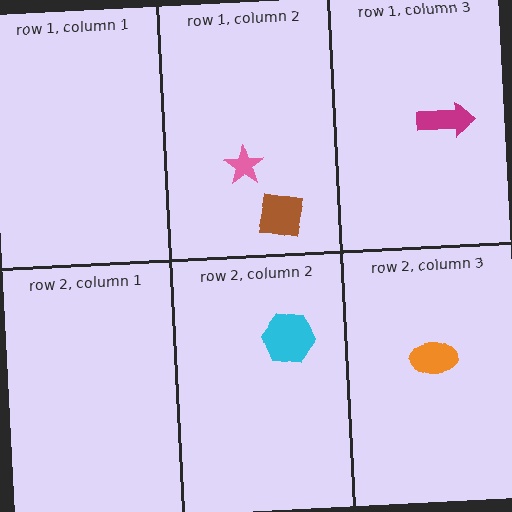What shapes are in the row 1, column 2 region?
The brown square, the pink star.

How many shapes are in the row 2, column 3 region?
1.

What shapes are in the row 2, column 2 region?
The cyan hexagon.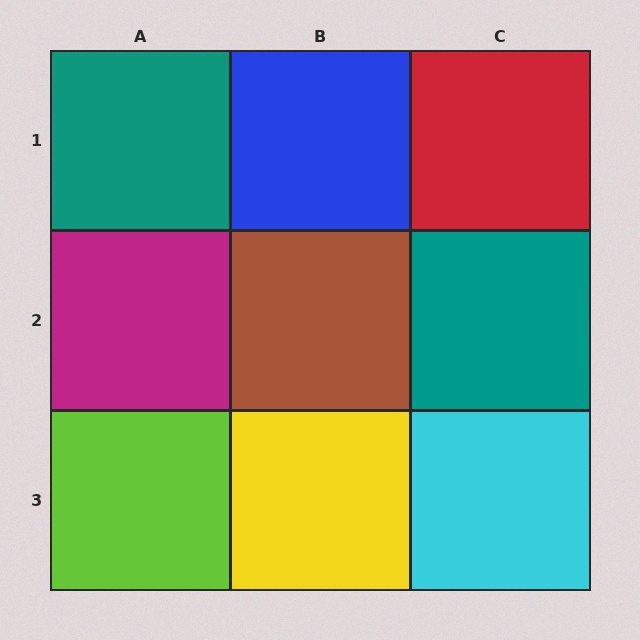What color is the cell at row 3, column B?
Yellow.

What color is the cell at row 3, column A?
Lime.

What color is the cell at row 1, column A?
Teal.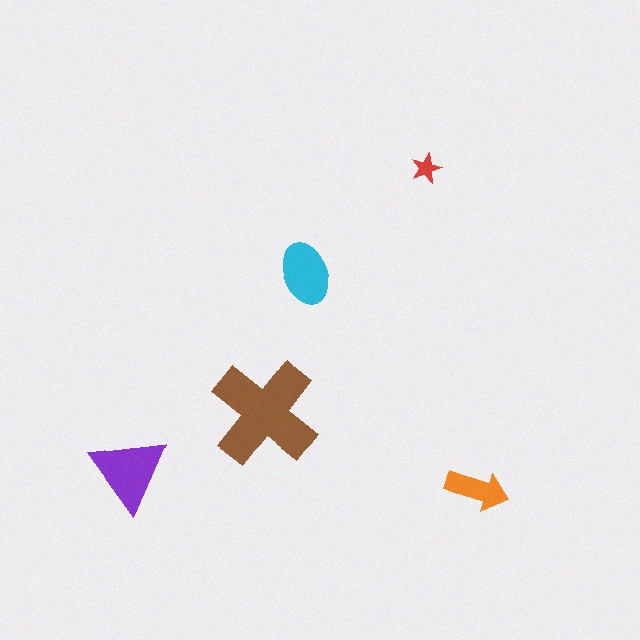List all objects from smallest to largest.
The red star, the orange arrow, the cyan ellipse, the purple triangle, the brown cross.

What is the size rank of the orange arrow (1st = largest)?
4th.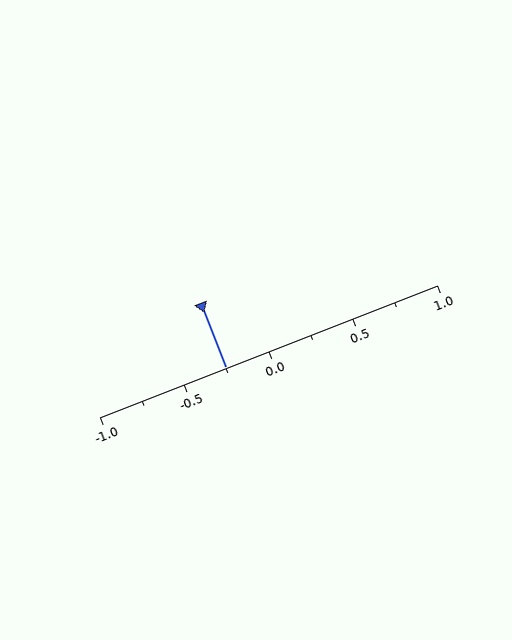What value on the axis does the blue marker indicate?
The marker indicates approximately -0.25.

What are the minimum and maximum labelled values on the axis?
The axis runs from -1.0 to 1.0.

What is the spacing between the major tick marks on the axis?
The major ticks are spaced 0.5 apart.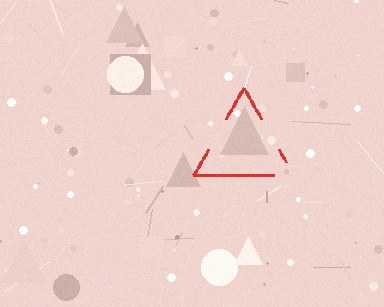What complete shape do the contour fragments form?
The contour fragments form a triangle.